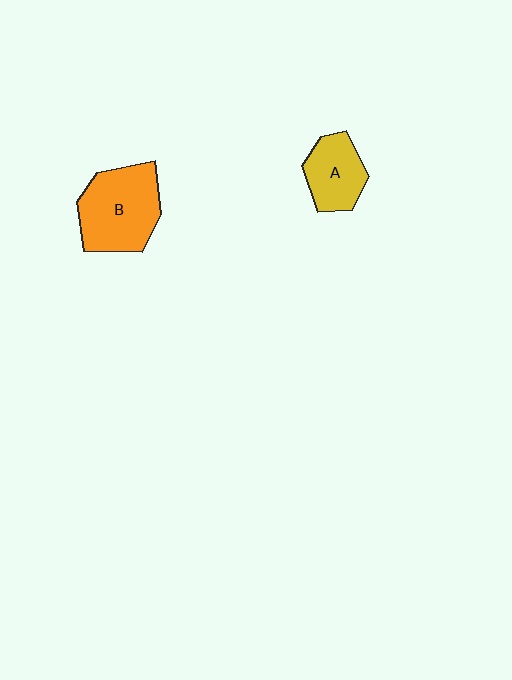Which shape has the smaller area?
Shape A (yellow).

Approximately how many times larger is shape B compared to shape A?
Approximately 1.6 times.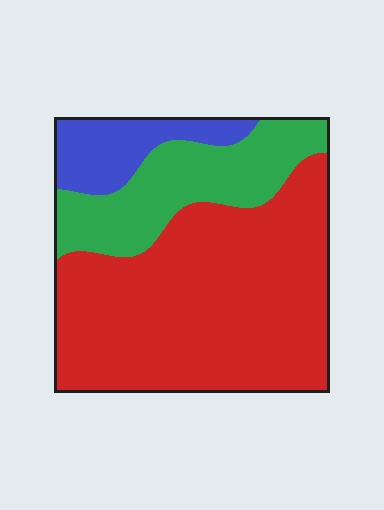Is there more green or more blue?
Green.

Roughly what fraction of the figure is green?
Green covers about 25% of the figure.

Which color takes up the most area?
Red, at roughly 65%.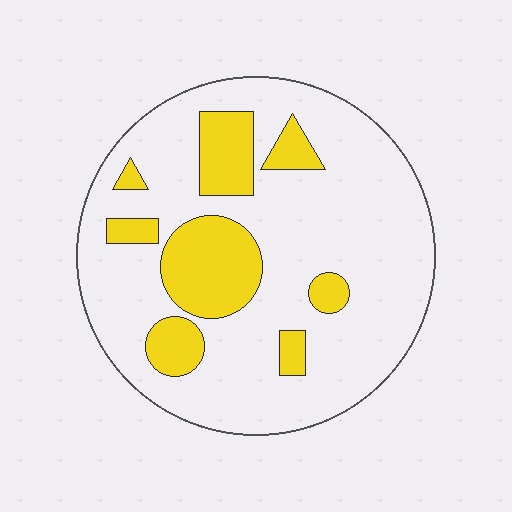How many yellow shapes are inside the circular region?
8.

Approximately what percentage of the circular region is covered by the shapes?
Approximately 20%.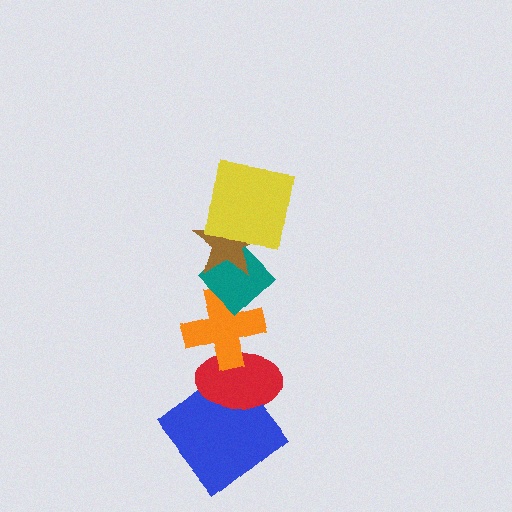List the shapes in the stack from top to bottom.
From top to bottom: the yellow square, the brown star, the teal diamond, the orange cross, the red ellipse, the blue diamond.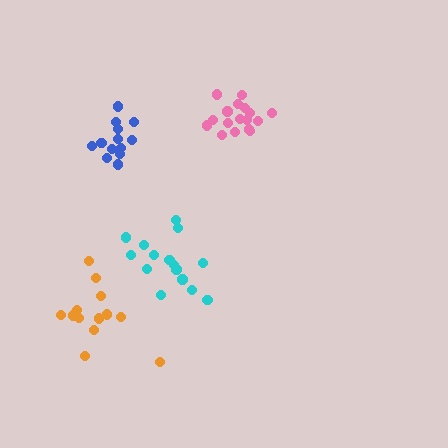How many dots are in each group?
Group 1: 13 dots, Group 2: 15 dots, Group 3: 17 dots, Group 4: 13 dots (58 total).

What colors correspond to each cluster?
The clusters are colored: blue, cyan, pink, orange.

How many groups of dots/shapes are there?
There are 4 groups.